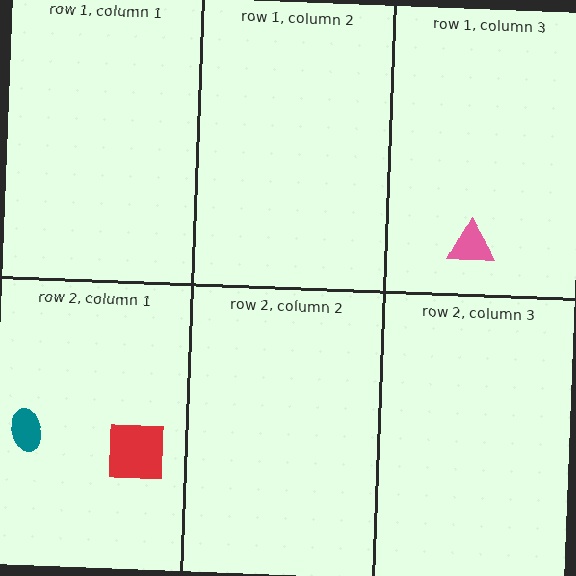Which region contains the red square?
The row 2, column 1 region.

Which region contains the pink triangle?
The row 1, column 3 region.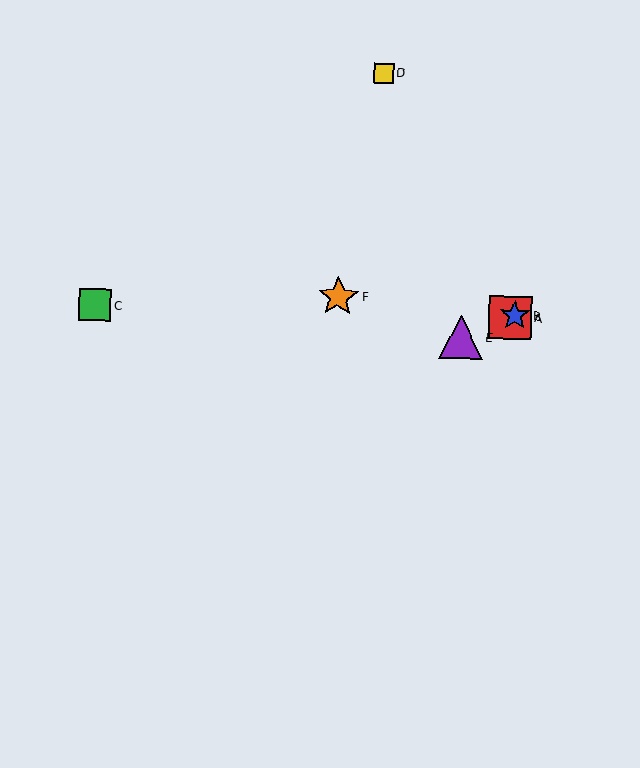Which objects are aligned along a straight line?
Objects A, B, E are aligned along a straight line.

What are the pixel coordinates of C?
Object C is at (95, 305).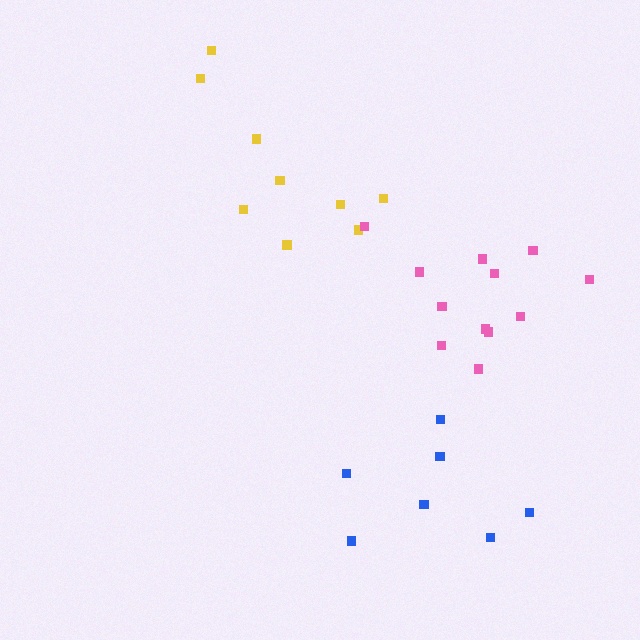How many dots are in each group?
Group 1: 7 dots, Group 2: 9 dots, Group 3: 12 dots (28 total).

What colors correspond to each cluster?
The clusters are colored: blue, yellow, pink.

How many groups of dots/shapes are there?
There are 3 groups.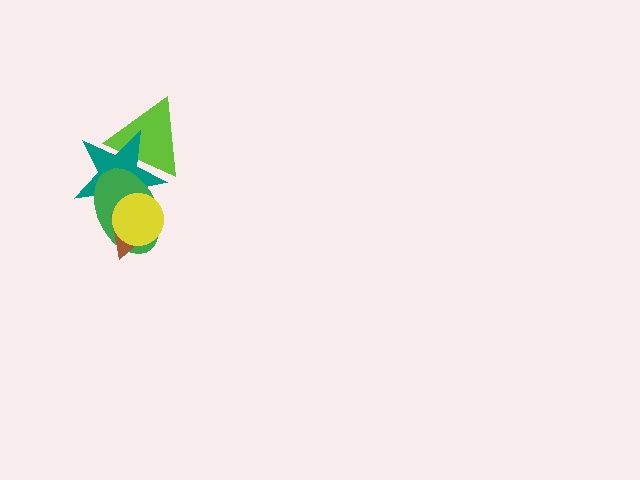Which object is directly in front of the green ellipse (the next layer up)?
The brown triangle is directly in front of the green ellipse.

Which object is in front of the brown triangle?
The yellow circle is in front of the brown triangle.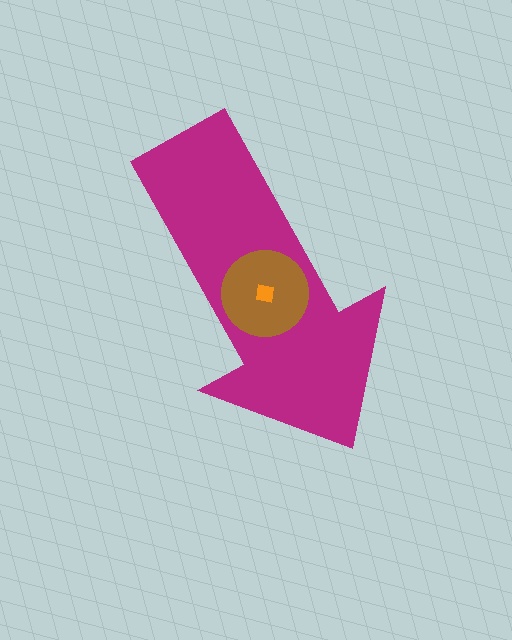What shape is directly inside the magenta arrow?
The brown circle.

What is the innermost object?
The orange square.